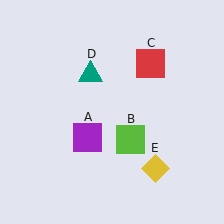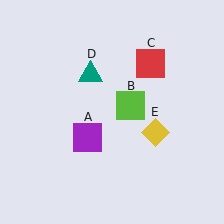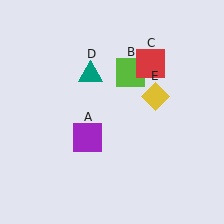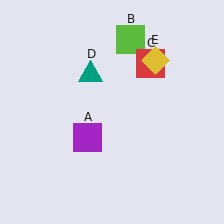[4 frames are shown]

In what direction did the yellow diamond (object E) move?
The yellow diamond (object E) moved up.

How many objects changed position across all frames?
2 objects changed position: lime square (object B), yellow diamond (object E).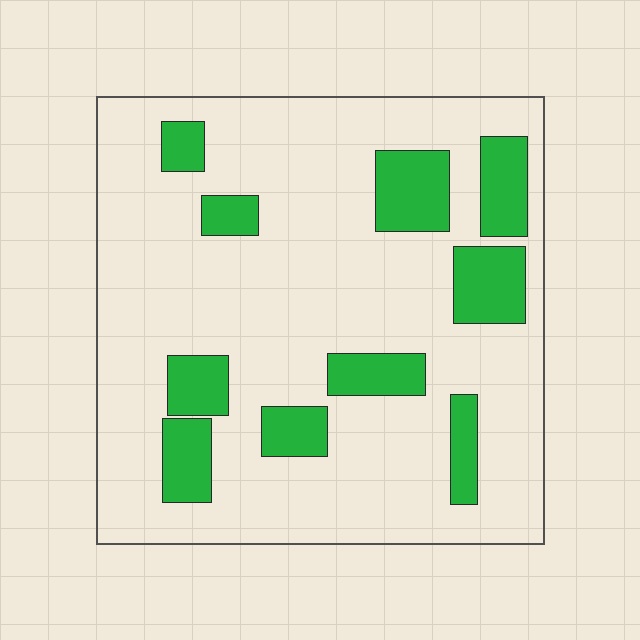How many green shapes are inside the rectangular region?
10.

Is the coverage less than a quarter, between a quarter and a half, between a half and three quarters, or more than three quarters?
Less than a quarter.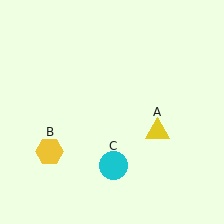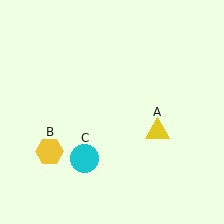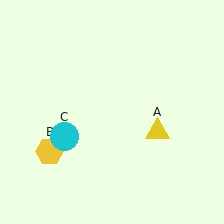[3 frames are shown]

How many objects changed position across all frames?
1 object changed position: cyan circle (object C).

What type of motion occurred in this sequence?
The cyan circle (object C) rotated clockwise around the center of the scene.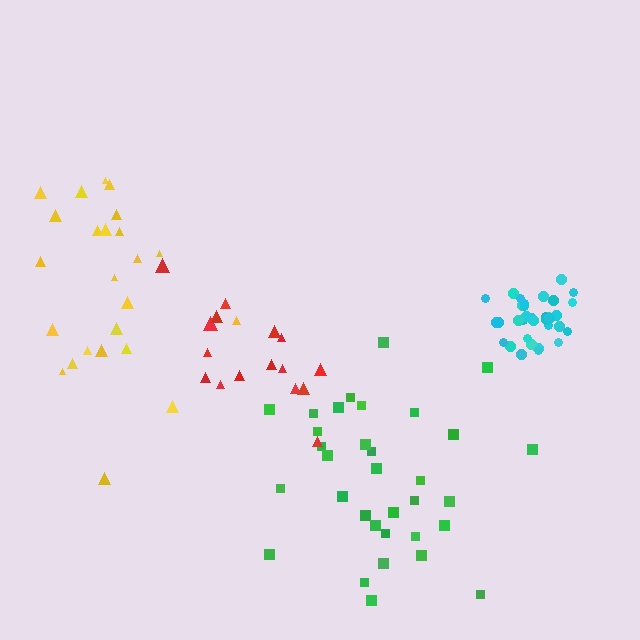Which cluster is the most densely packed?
Cyan.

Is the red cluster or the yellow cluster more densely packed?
Red.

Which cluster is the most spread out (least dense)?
Yellow.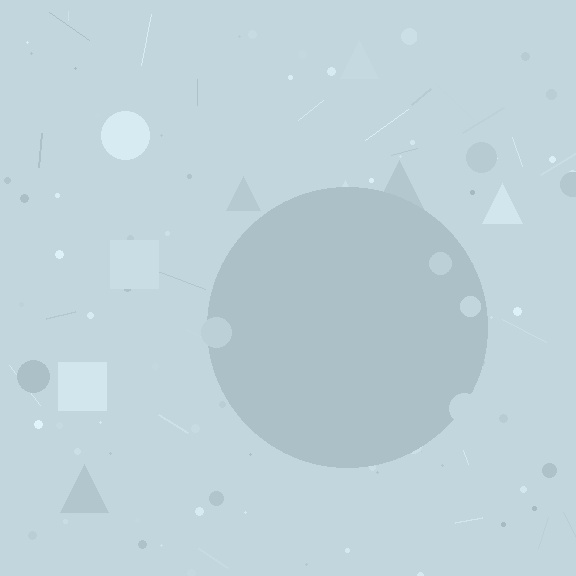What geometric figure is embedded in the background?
A circle is embedded in the background.